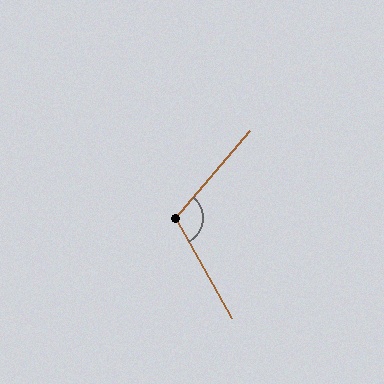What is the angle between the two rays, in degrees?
Approximately 110 degrees.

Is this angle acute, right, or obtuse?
It is obtuse.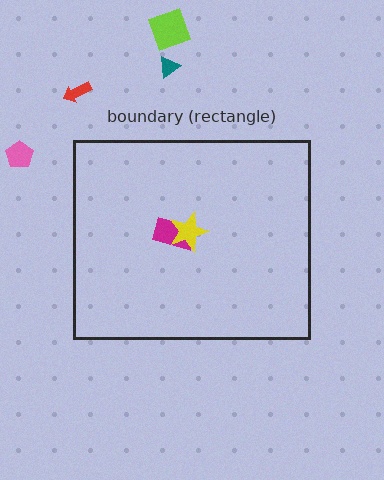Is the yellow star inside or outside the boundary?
Inside.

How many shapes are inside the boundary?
2 inside, 4 outside.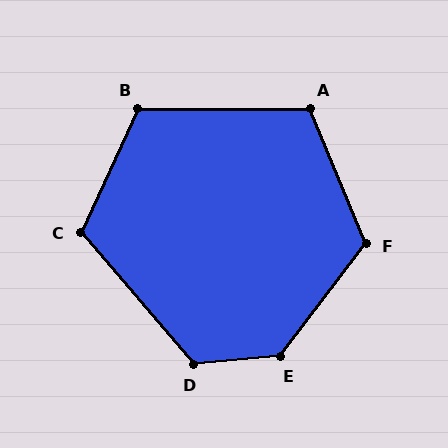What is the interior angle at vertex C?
Approximately 114 degrees (obtuse).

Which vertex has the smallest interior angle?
A, at approximately 113 degrees.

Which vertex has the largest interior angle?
E, at approximately 133 degrees.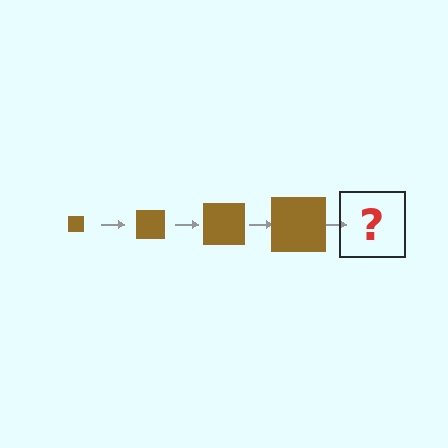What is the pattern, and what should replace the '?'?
The pattern is that the square gets progressively larger each step. The '?' should be a brown square, larger than the previous one.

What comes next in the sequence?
The next element should be a brown square, larger than the previous one.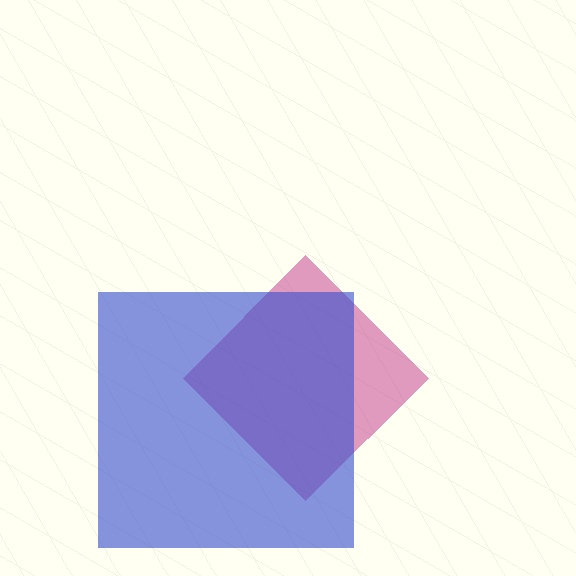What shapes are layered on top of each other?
The layered shapes are: a magenta diamond, a blue square.